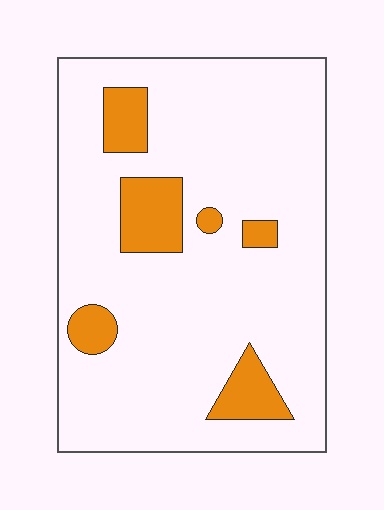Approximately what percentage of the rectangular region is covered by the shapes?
Approximately 15%.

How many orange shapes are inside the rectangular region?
6.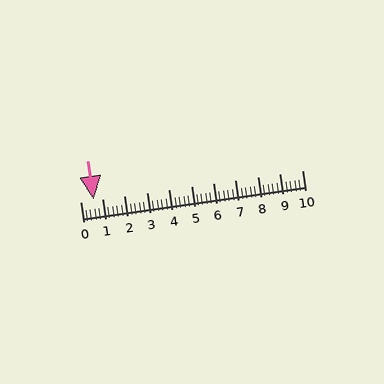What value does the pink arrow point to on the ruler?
The pink arrow points to approximately 0.6.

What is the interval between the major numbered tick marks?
The major tick marks are spaced 1 units apart.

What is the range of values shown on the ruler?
The ruler shows values from 0 to 10.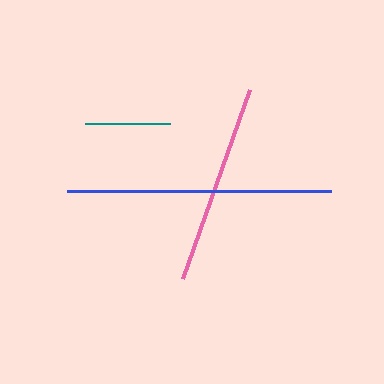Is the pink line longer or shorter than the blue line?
The blue line is longer than the pink line.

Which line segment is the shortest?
The teal line is the shortest at approximately 86 pixels.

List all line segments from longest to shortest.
From longest to shortest: blue, pink, teal.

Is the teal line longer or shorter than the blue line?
The blue line is longer than the teal line.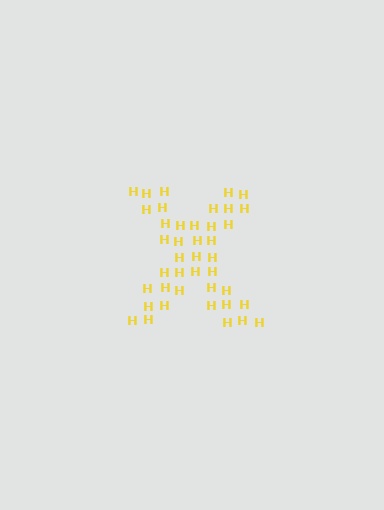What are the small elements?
The small elements are letter H's.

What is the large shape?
The large shape is the letter X.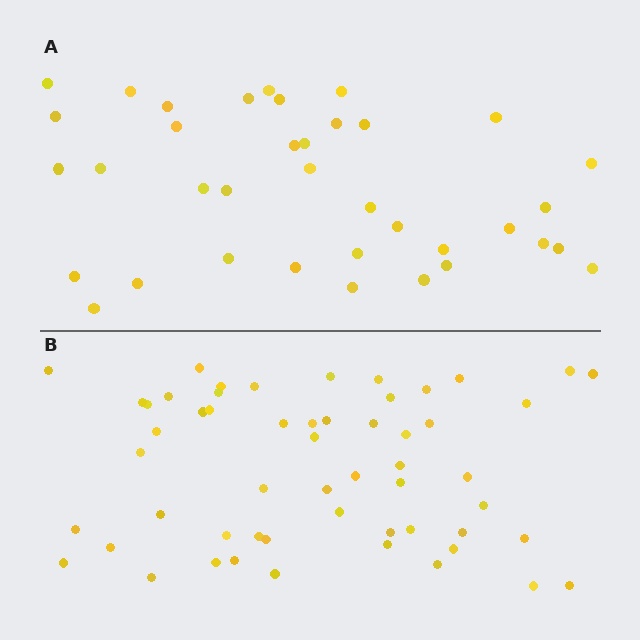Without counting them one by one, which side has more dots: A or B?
Region B (the bottom region) has more dots.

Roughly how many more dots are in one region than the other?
Region B has approximately 20 more dots than region A.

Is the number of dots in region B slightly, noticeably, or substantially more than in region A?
Region B has substantially more. The ratio is roughly 1.5 to 1.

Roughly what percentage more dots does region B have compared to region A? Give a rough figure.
About 50% more.